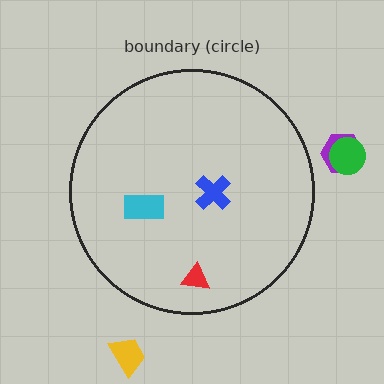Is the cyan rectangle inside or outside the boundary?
Inside.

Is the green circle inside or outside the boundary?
Outside.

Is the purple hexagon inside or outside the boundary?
Outside.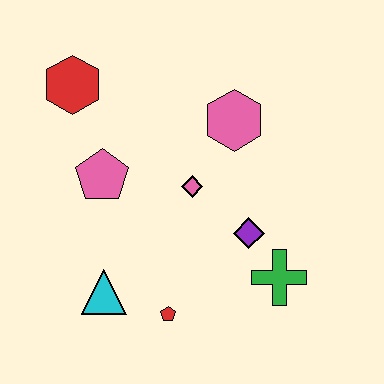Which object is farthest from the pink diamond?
The red hexagon is farthest from the pink diamond.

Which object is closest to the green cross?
The purple diamond is closest to the green cross.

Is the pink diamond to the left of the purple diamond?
Yes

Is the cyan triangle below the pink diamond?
Yes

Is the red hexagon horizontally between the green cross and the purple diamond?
No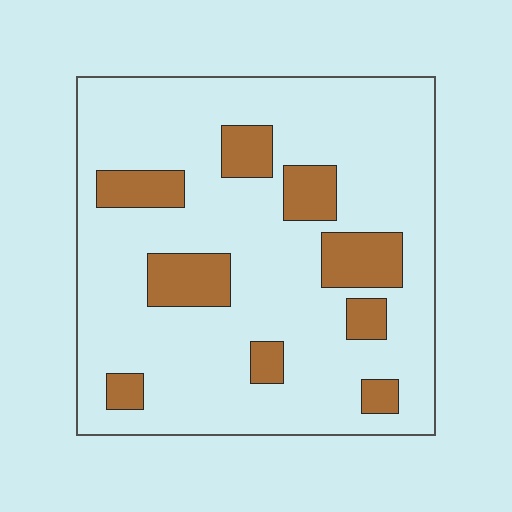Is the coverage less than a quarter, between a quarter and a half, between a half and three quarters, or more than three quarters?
Less than a quarter.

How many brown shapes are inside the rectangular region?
9.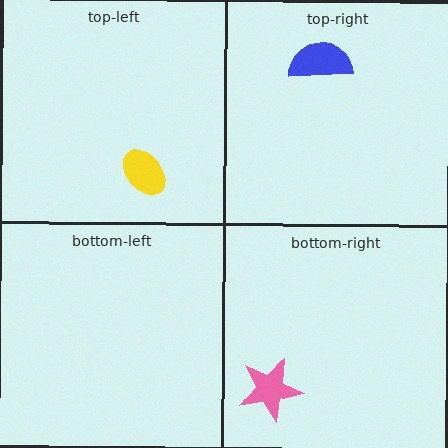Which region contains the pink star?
The bottom-right region.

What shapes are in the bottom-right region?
The pink star.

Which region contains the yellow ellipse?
The top-left region.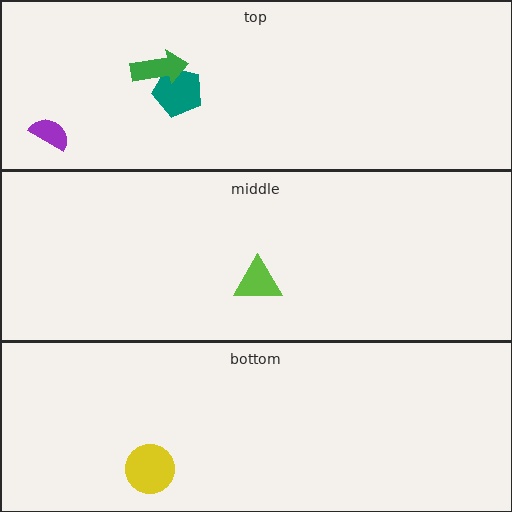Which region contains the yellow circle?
The bottom region.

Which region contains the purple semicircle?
The top region.